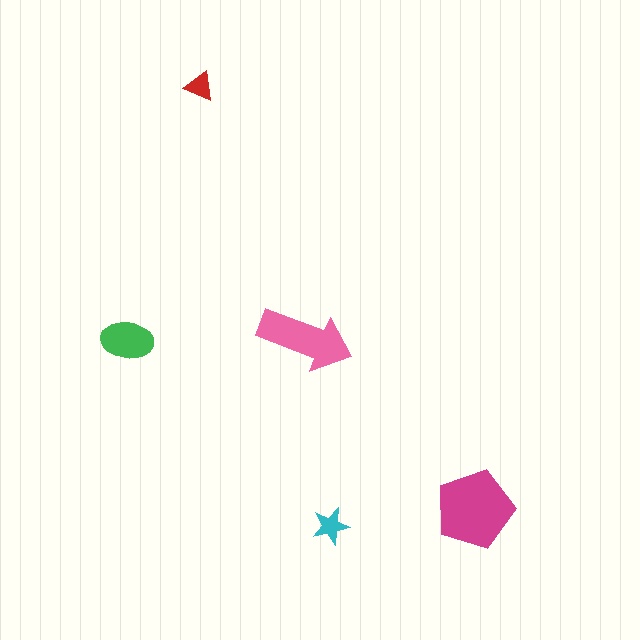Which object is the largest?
The magenta pentagon.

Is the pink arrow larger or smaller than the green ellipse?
Larger.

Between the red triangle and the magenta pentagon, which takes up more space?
The magenta pentagon.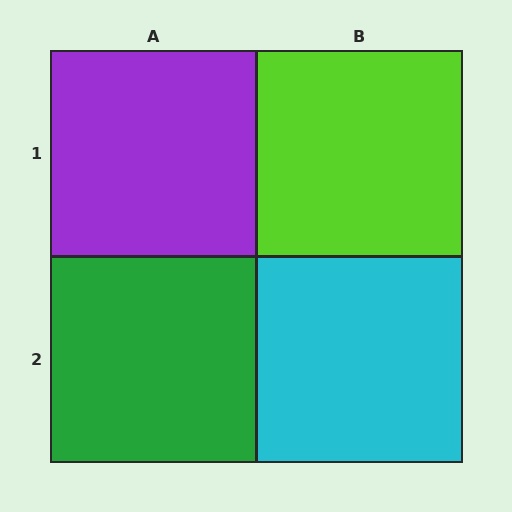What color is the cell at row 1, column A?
Purple.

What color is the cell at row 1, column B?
Lime.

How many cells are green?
1 cell is green.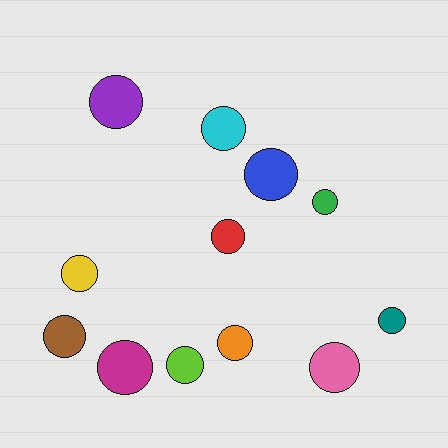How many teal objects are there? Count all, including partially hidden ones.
There is 1 teal object.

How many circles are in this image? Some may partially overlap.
There are 12 circles.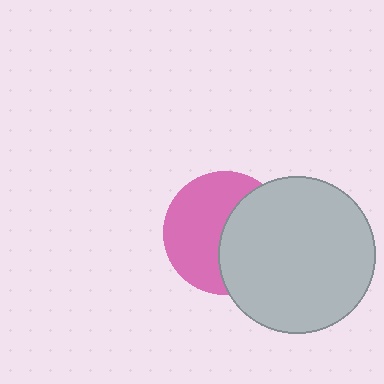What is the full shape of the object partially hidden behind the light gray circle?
The partially hidden object is a pink circle.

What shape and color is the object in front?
The object in front is a light gray circle.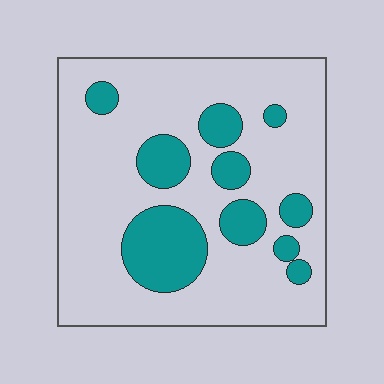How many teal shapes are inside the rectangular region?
10.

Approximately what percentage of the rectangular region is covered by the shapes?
Approximately 20%.